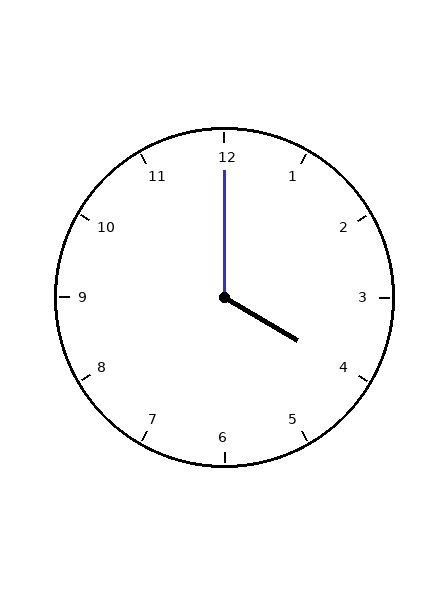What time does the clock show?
4:00.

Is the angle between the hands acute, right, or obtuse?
It is obtuse.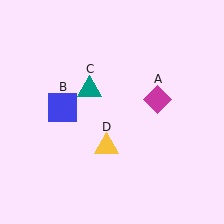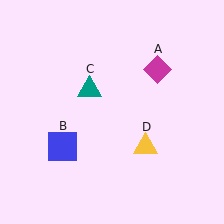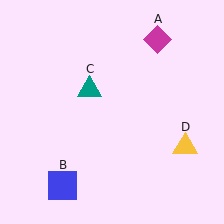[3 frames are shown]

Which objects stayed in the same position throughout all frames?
Teal triangle (object C) remained stationary.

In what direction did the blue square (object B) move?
The blue square (object B) moved down.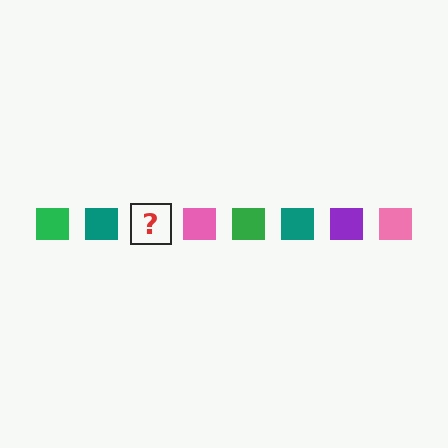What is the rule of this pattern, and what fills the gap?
The rule is that the pattern cycles through green, teal, purple, pink squares. The gap should be filled with a purple square.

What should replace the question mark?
The question mark should be replaced with a purple square.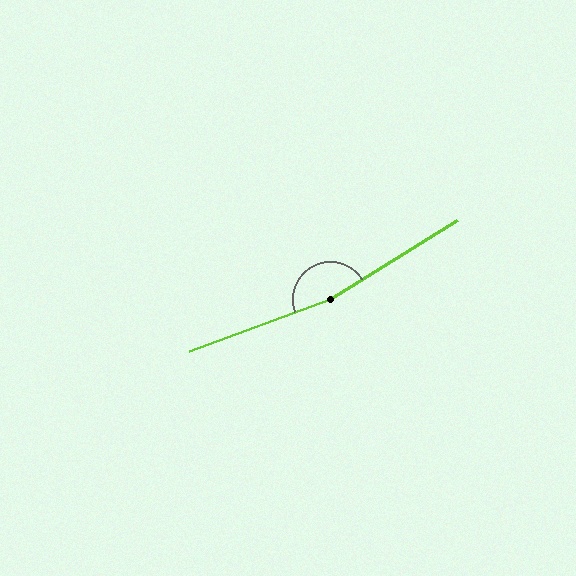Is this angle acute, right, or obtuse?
It is obtuse.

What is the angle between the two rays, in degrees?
Approximately 168 degrees.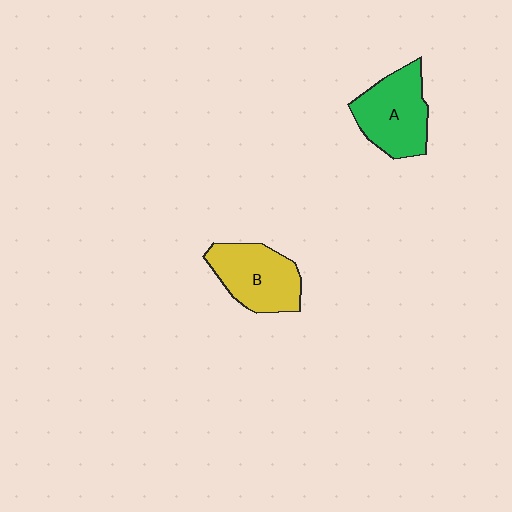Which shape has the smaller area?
Shape B (yellow).